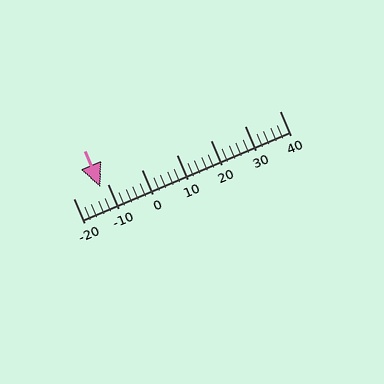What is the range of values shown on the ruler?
The ruler shows values from -20 to 40.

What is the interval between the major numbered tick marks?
The major tick marks are spaced 10 units apart.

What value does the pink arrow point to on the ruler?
The pink arrow points to approximately -12.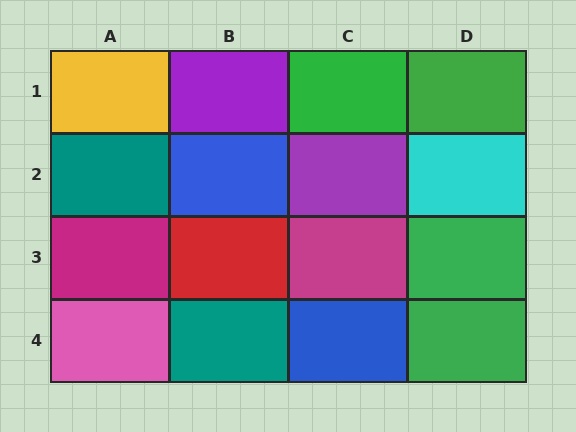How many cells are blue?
2 cells are blue.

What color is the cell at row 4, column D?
Green.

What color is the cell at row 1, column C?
Green.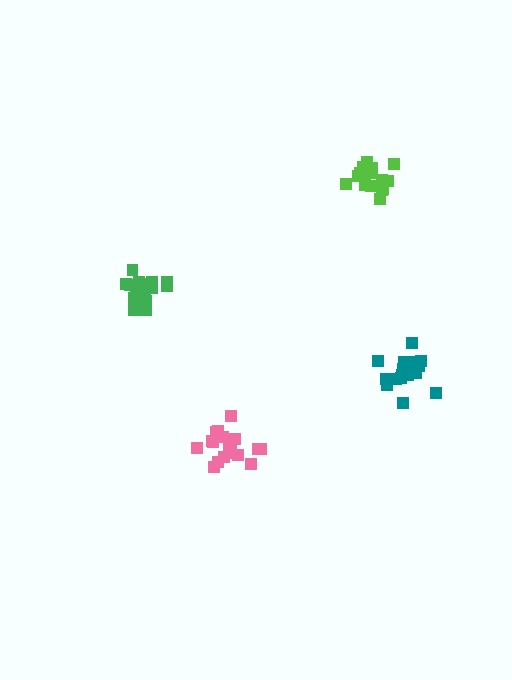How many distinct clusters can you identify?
There are 4 distinct clusters.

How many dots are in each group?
Group 1: 18 dots, Group 2: 17 dots, Group 3: 19 dots, Group 4: 18 dots (72 total).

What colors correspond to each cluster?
The clusters are colored: green, lime, teal, pink.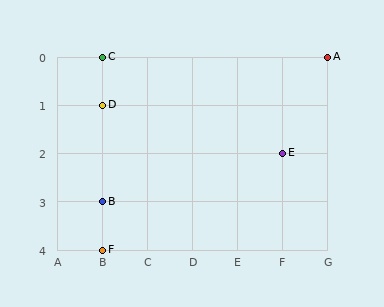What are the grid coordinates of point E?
Point E is at grid coordinates (F, 2).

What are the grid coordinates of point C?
Point C is at grid coordinates (B, 0).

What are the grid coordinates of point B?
Point B is at grid coordinates (B, 3).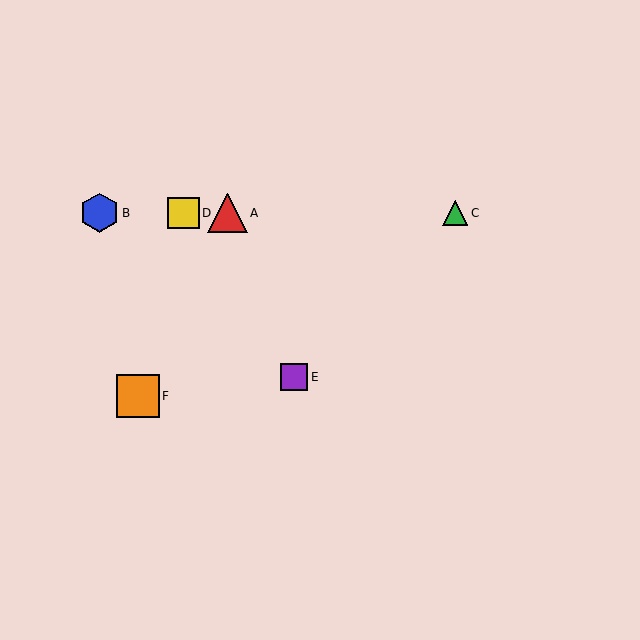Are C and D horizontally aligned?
Yes, both are at y≈213.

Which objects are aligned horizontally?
Objects A, B, C, D are aligned horizontally.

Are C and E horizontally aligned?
No, C is at y≈213 and E is at y≈377.